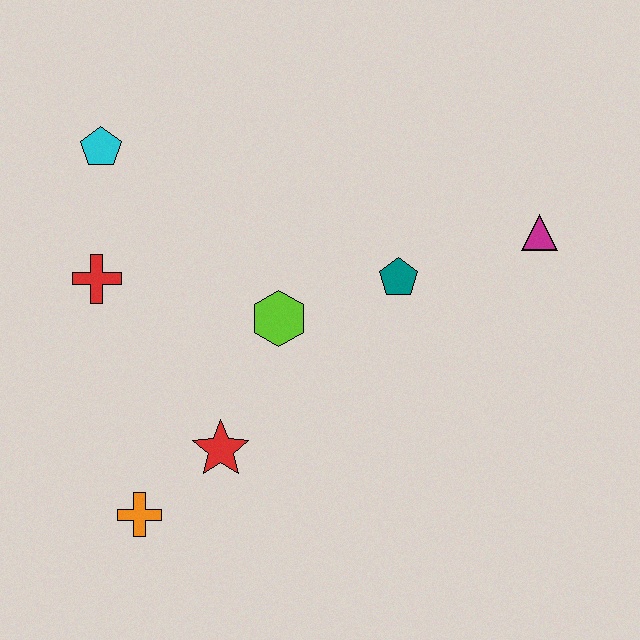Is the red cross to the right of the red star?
No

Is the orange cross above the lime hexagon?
No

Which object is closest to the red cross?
The cyan pentagon is closest to the red cross.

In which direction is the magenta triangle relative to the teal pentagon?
The magenta triangle is to the right of the teal pentagon.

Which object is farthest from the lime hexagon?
The magenta triangle is farthest from the lime hexagon.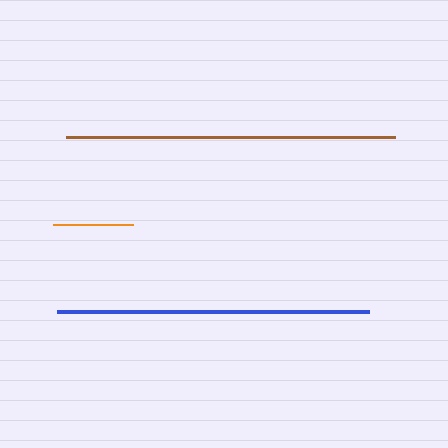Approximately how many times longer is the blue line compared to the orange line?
The blue line is approximately 3.9 times the length of the orange line.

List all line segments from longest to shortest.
From longest to shortest: brown, blue, orange.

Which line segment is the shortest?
The orange line is the shortest at approximately 80 pixels.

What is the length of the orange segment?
The orange segment is approximately 80 pixels long.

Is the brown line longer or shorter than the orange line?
The brown line is longer than the orange line.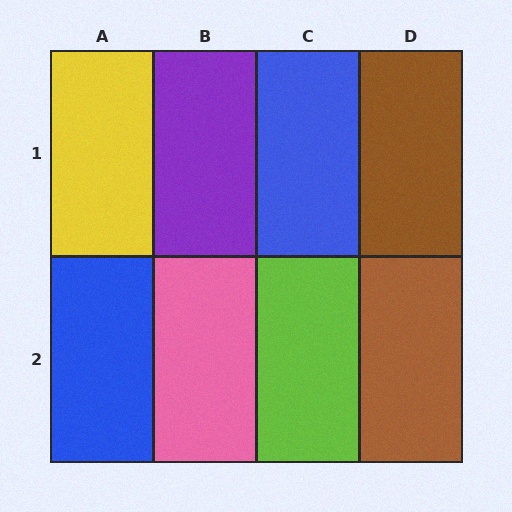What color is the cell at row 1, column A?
Yellow.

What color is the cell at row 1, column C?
Blue.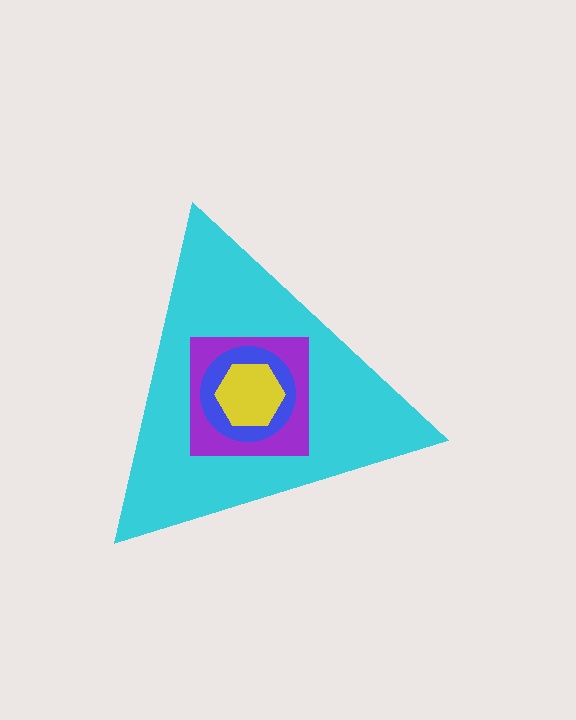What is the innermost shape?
The yellow hexagon.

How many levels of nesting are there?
4.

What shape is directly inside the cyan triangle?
The purple square.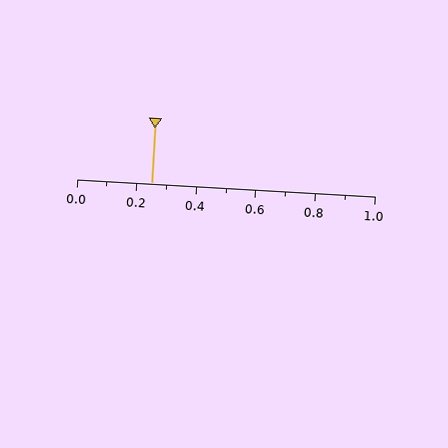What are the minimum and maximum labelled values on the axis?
The axis runs from 0.0 to 1.0.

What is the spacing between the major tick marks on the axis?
The major ticks are spaced 0.2 apart.